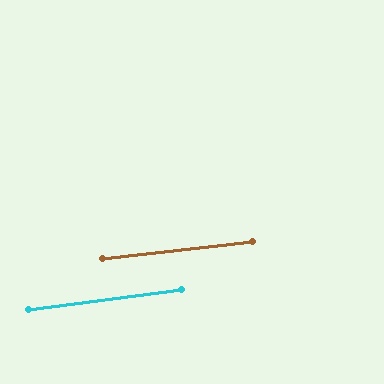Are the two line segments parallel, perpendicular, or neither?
Parallel — their directions differ by only 0.9°.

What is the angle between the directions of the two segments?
Approximately 1 degree.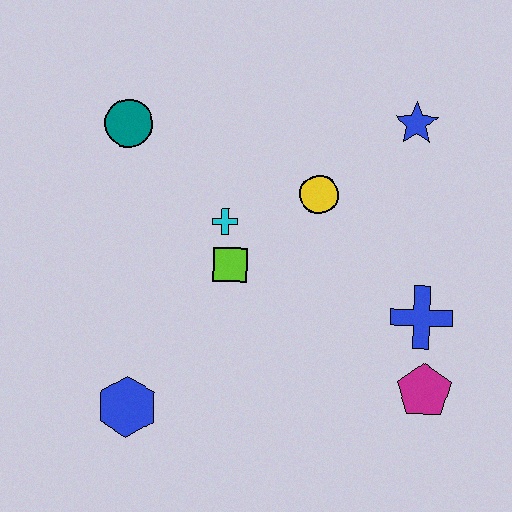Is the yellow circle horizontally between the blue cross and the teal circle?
Yes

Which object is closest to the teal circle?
The cyan cross is closest to the teal circle.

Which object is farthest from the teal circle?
The magenta pentagon is farthest from the teal circle.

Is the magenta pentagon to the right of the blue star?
Yes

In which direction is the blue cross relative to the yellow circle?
The blue cross is below the yellow circle.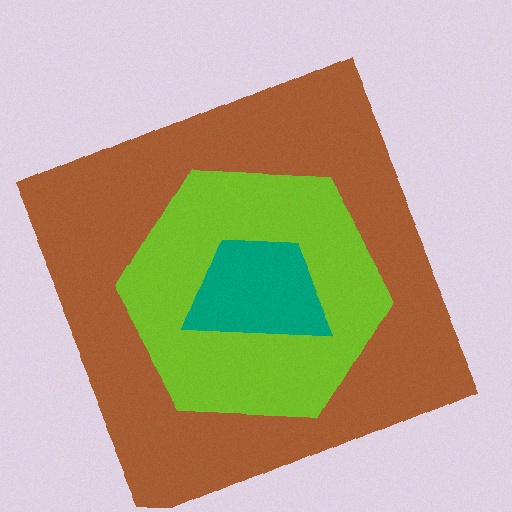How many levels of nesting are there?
3.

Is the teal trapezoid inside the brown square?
Yes.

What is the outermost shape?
The brown square.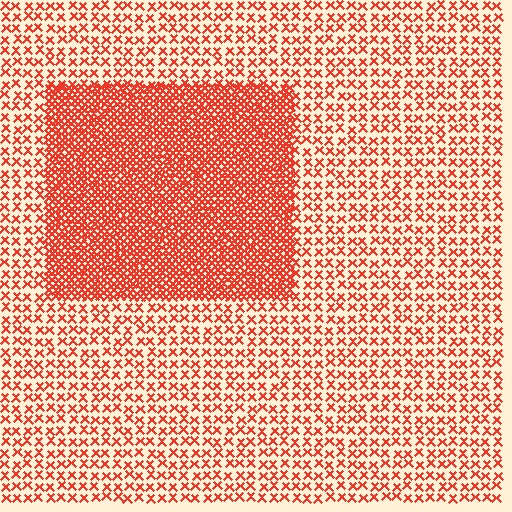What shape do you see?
I see a rectangle.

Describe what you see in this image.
The image contains small red elements arranged at two different densities. A rectangle-shaped region is visible where the elements are more densely packed than the surrounding area.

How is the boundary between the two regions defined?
The boundary is defined by a change in element density (approximately 2.9x ratio). All elements are the same color, size, and shape.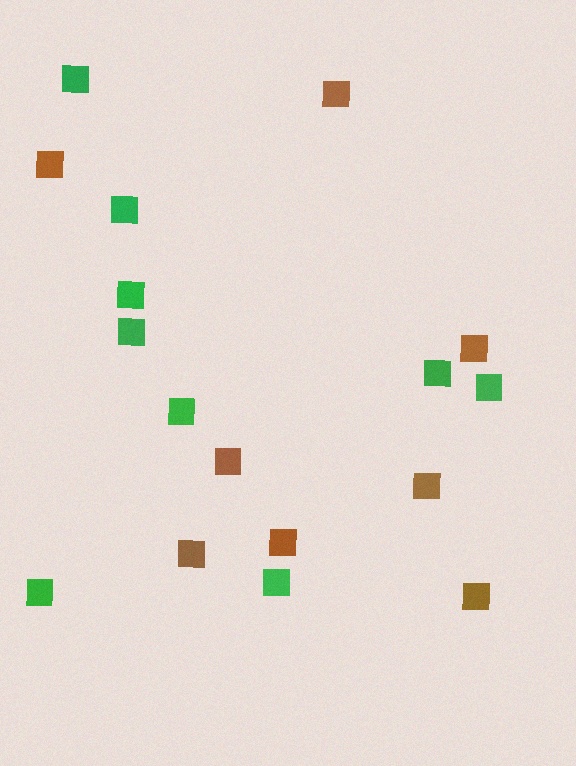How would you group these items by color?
There are 2 groups: one group of brown squares (8) and one group of green squares (9).